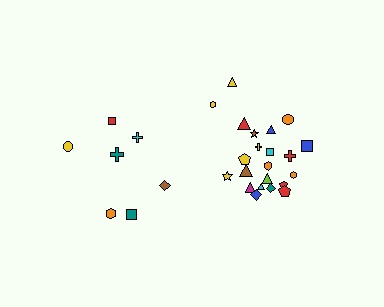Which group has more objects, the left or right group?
The right group.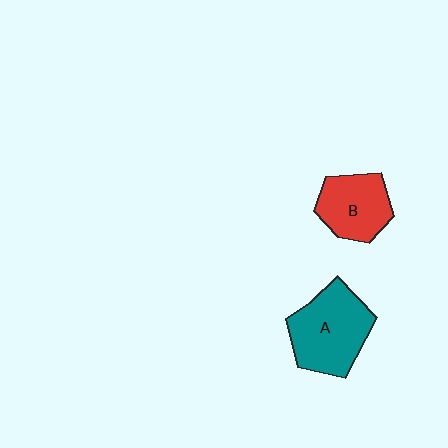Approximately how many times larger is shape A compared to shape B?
Approximately 1.4 times.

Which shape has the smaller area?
Shape B (red).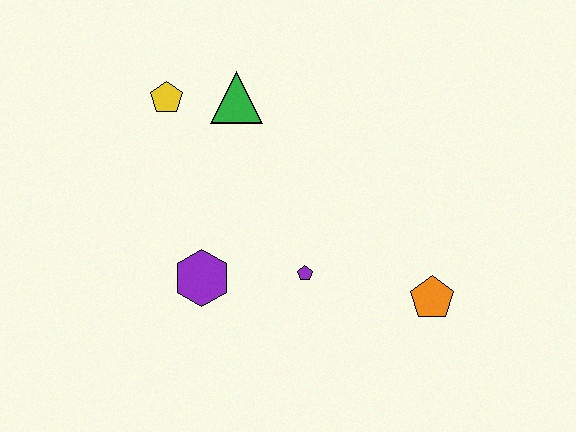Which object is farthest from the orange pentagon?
The yellow pentagon is farthest from the orange pentagon.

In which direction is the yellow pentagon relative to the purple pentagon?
The yellow pentagon is above the purple pentagon.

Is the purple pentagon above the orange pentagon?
Yes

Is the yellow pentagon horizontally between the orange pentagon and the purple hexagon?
No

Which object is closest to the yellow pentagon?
The green triangle is closest to the yellow pentagon.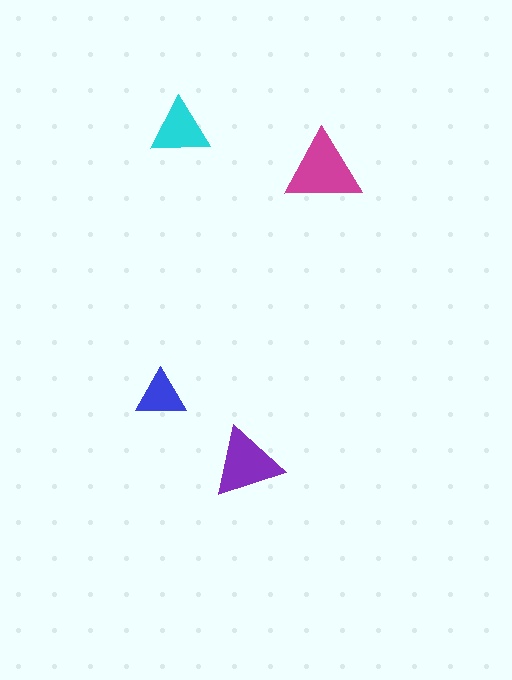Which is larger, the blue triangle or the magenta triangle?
The magenta one.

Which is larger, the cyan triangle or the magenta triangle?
The magenta one.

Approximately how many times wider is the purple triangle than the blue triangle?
About 1.5 times wider.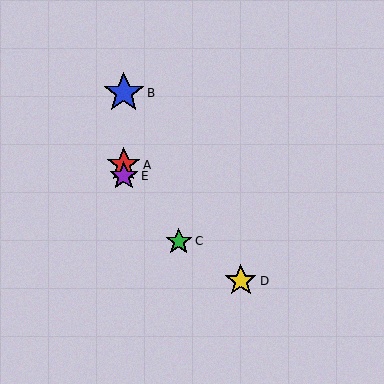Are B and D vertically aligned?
No, B is at x≈124 and D is at x≈241.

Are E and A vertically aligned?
Yes, both are at x≈124.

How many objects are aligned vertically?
3 objects (A, B, E) are aligned vertically.